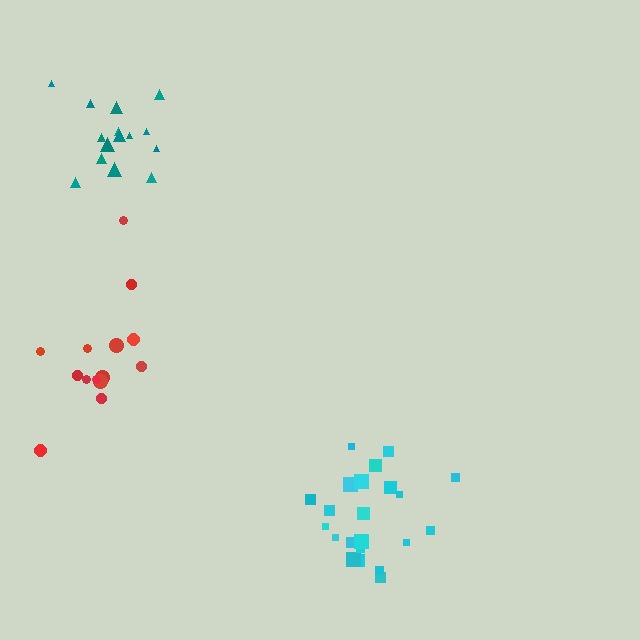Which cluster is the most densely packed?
Teal.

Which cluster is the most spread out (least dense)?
Red.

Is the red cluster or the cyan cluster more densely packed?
Cyan.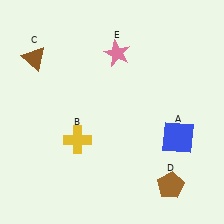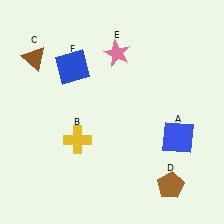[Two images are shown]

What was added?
A blue square (F) was added in Image 2.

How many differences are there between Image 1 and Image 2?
There is 1 difference between the two images.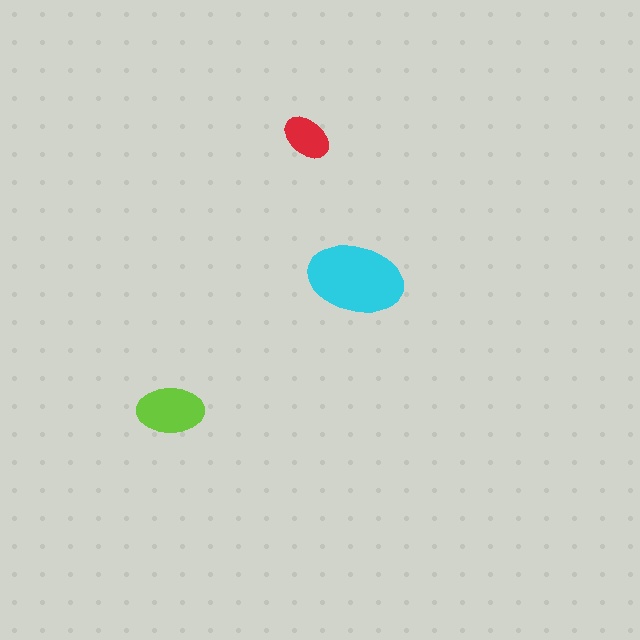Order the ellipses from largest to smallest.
the cyan one, the lime one, the red one.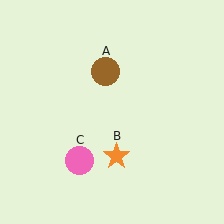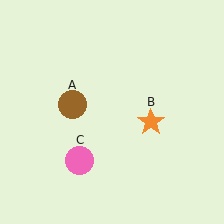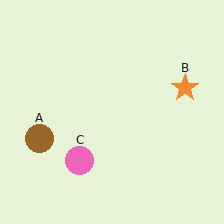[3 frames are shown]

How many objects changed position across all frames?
2 objects changed position: brown circle (object A), orange star (object B).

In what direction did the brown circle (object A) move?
The brown circle (object A) moved down and to the left.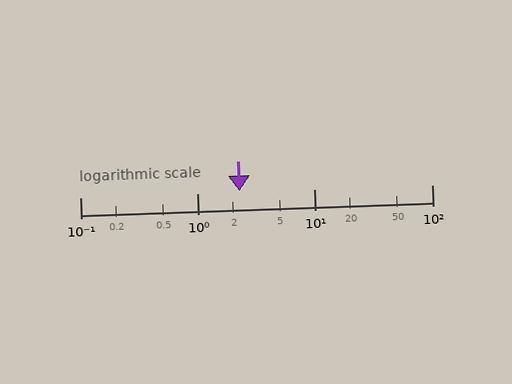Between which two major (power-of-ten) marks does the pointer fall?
The pointer is between 1 and 10.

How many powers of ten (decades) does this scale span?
The scale spans 3 decades, from 0.1 to 100.